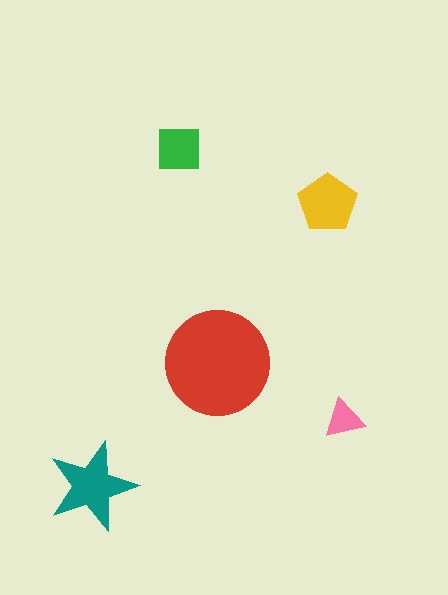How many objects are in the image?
There are 5 objects in the image.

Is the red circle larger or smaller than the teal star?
Larger.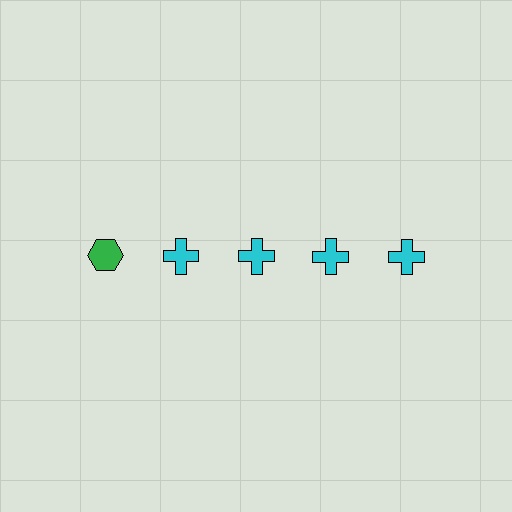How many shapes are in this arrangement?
There are 5 shapes arranged in a grid pattern.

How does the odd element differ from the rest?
It differs in both color (green instead of cyan) and shape (hexagon instead of cross).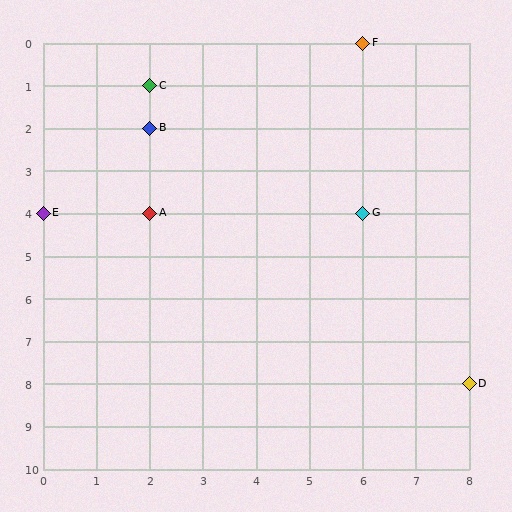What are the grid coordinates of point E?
Point E is at grid coordinates (0, 4).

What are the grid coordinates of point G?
Point G is at grid coordinates (6, 4).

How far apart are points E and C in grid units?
Points E and C are 2 columns and 3 rows apart (about 3.6 grid units diagonally).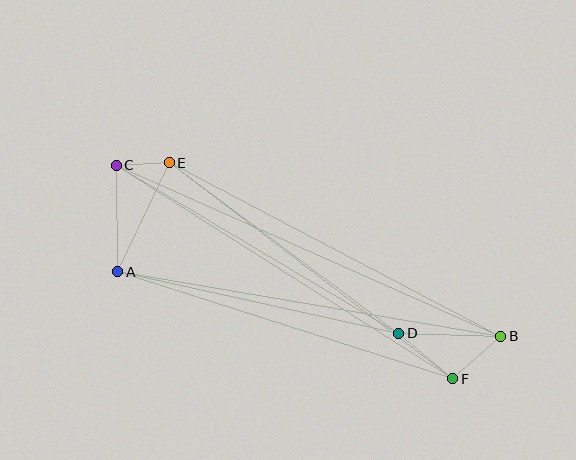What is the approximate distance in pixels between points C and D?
The distance between C and D is approximately 329 pixels.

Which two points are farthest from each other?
Points B and C are farthest from each other.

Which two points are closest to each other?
Points C and E are closest to each other.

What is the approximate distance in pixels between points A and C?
The distance between A and C is approximately 106 pixels.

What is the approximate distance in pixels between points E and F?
The distance between E and F is approximately 357 pixels.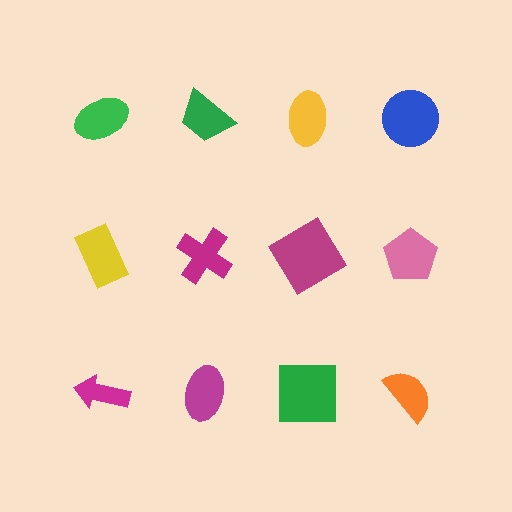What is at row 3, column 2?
A magenta ellipse.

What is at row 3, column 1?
A magenta arrow.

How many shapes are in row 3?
4 shapes.